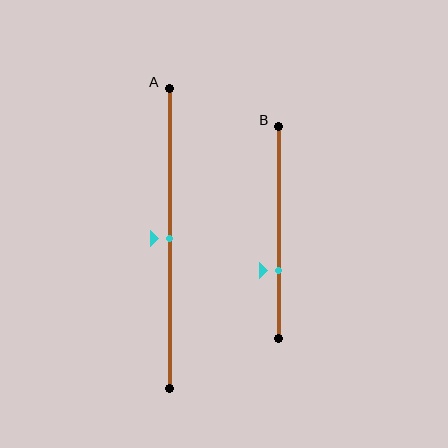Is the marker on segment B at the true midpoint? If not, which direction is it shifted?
No, the marker on segment B is shifted downward by about 18% of the segment length.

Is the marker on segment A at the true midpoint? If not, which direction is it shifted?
Yes, the marker on segment A is at the true midpoint.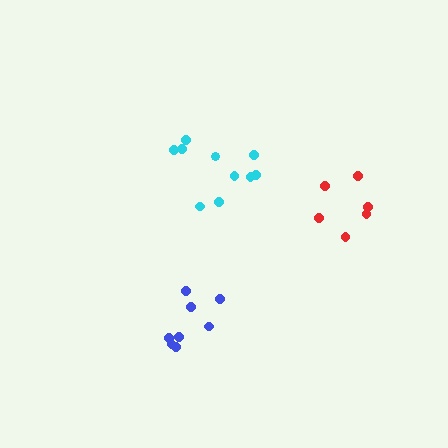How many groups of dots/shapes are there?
There are 3 groups.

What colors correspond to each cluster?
The clusters are colored: blue, cyan, red.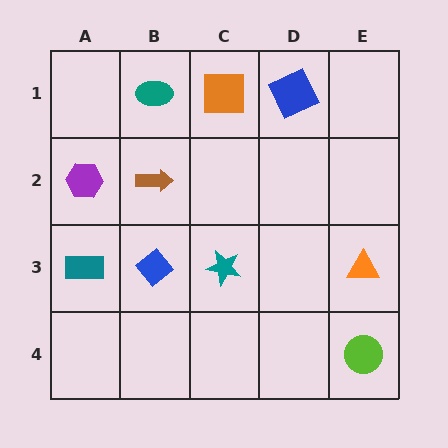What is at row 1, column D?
A blue square.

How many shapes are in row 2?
2 shapes.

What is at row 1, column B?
A teal ellipse.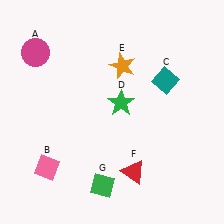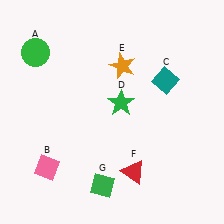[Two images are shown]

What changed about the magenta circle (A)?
In Image 1, A is magenta. In Image 2, it changed to green.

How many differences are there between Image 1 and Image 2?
There is 1 difference between the two images.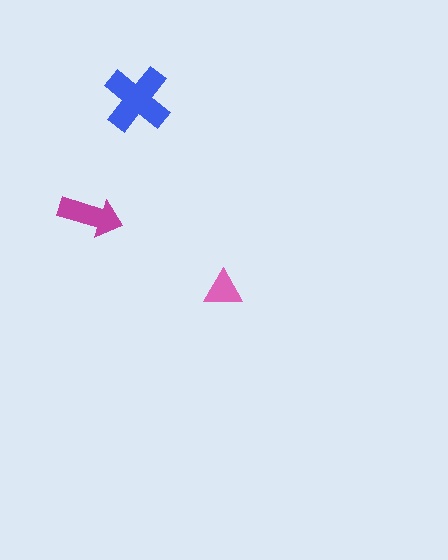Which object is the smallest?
The pink triangle.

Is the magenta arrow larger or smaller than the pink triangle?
Larger.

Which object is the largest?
The blue cross.